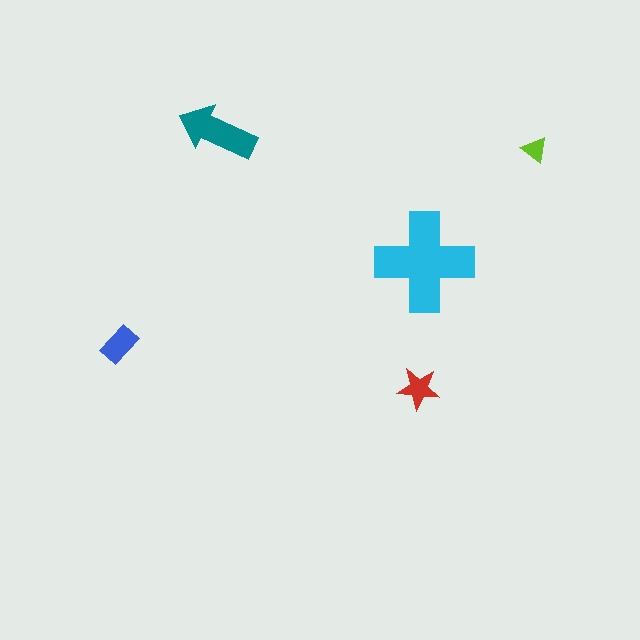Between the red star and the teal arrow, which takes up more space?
The teal arrow.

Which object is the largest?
The cyan cross.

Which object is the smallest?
The lime triangle.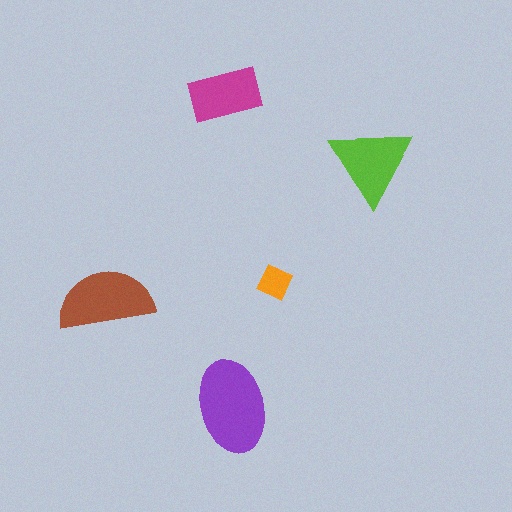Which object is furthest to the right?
The lime triangle is rightmost.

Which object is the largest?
The purple ellipse.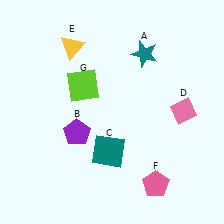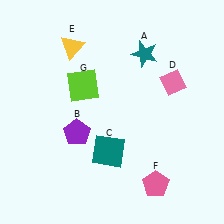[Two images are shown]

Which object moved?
The pink diamond (D) moved up.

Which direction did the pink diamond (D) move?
The pink diamond (D) moved up.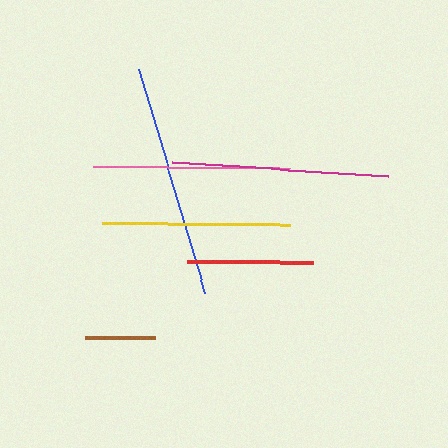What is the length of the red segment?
The red segment is approximately 126 pixels long.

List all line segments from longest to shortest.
From longest to shortest: blue, magenta, pink, yellow, red, brown.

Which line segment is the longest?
The blue line is the longest at approximately 233 pixels.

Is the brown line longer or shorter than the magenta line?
The magenta line is longer than the brown line.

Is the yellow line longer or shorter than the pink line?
The pink line is longer than the yellow line.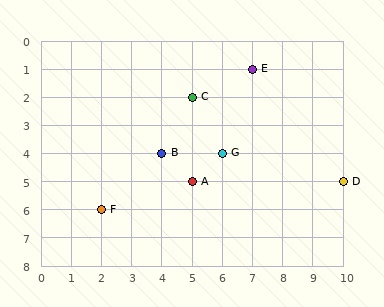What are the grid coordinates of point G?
Point G is at grid coordinates (6, 4).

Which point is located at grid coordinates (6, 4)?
Point G is at (6, 4).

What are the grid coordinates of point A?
Point A is at grid coordinates (5, 5).